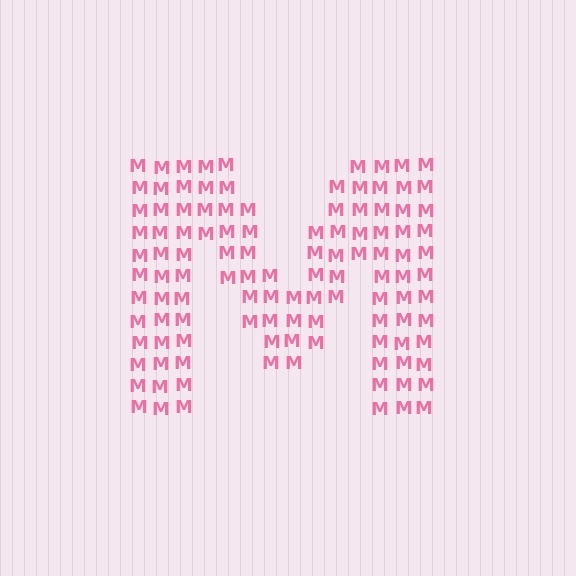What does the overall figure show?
The overall figure shows the letter M.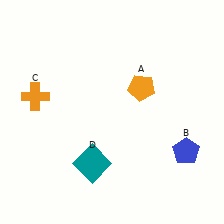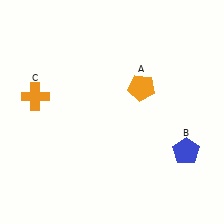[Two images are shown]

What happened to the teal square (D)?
The teal square (D) was removed in Image 2. It was in the bottom-left area of Image 1.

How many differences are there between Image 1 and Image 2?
There is 1 difference between the two images.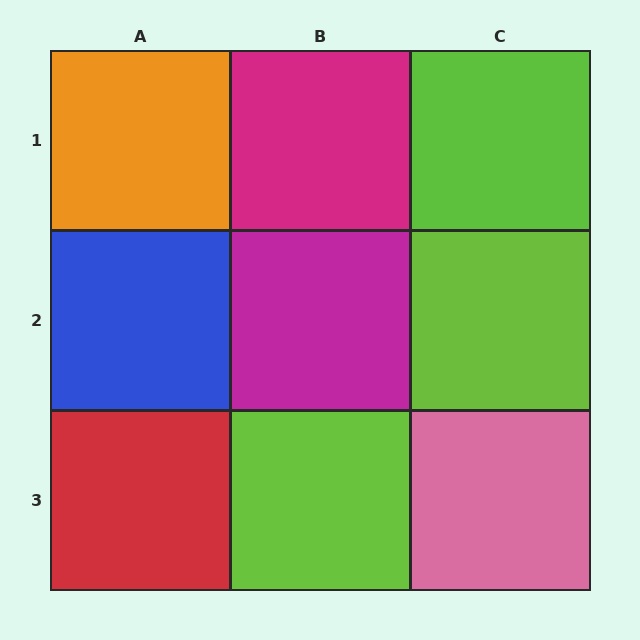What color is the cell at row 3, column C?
Pink.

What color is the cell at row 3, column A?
Red.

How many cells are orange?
1 cell is orange.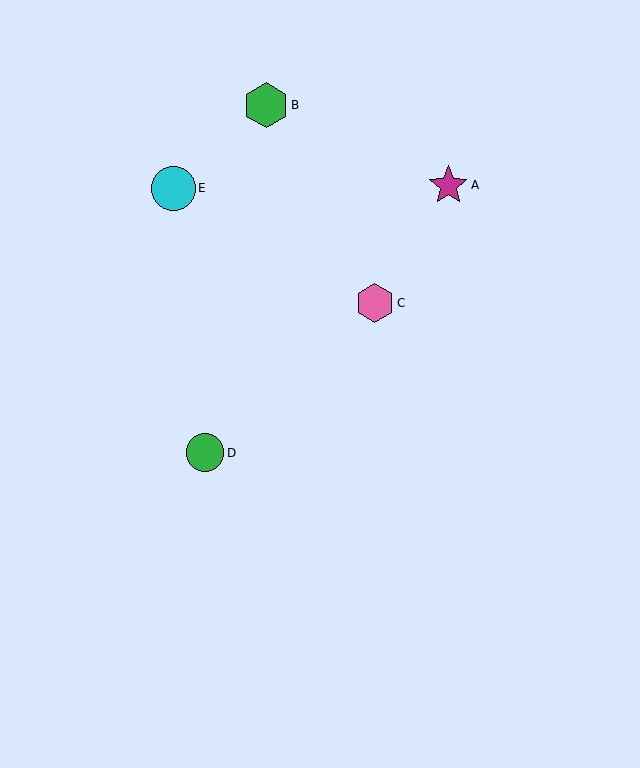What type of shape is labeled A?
Shape A is a magenta star.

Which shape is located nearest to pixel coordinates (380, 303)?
The pink hexagon (labeled C) at (375, 303) is nearest to that location.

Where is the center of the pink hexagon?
The center of the pink hexagon is at (375, 303).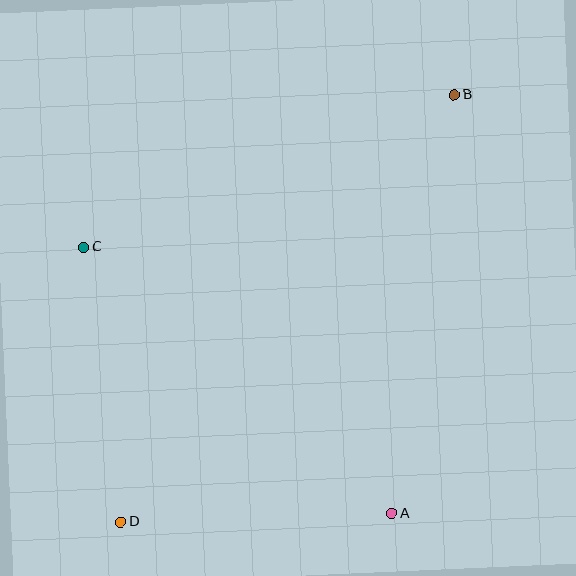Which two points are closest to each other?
Points A and D are closest to each other.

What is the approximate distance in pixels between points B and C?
The distance between B and C is approximately 401 pixels.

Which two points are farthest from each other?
Points B and D are farthest from each other.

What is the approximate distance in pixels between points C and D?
The distance between C and D is approximately 277 pixels.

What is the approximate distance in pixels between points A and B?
The distance between A and B is approximately 423 pixels.